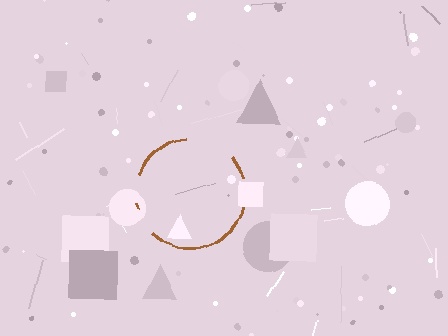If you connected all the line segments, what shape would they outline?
They would outline a circle.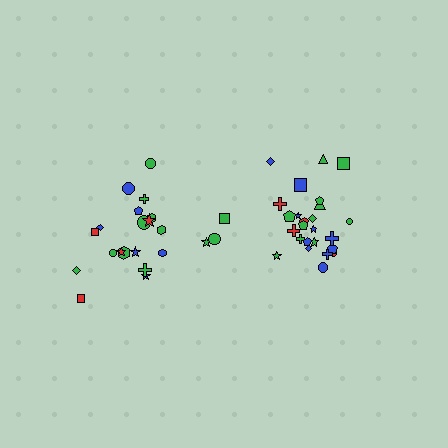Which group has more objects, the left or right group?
The right group.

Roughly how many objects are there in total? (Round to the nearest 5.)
Roughly 45 objects in total.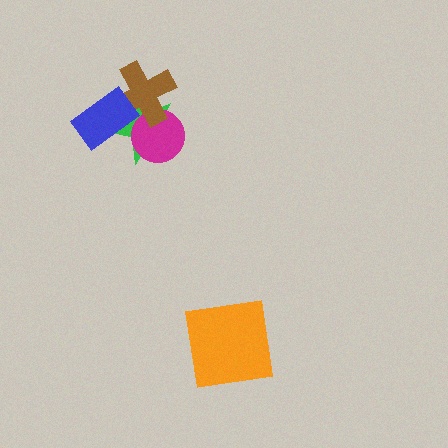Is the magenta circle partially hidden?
Yes, it is partially covered by another shape.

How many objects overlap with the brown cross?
3 objects overlap with the brown cross.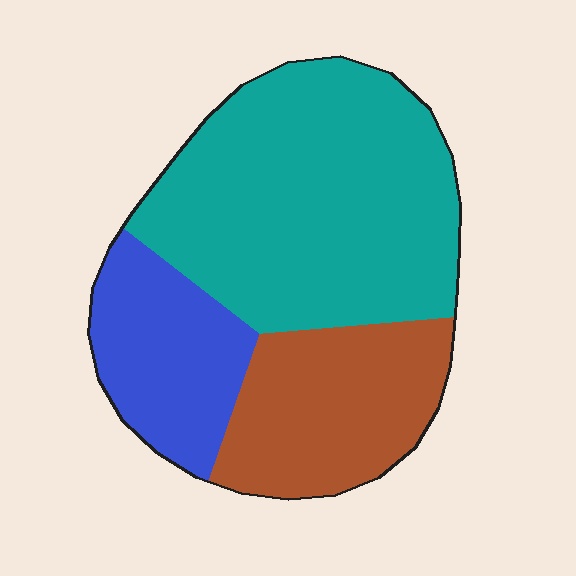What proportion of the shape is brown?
Brown covers 26% of the shape.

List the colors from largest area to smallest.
From largest to smallest: teal, brown, blue.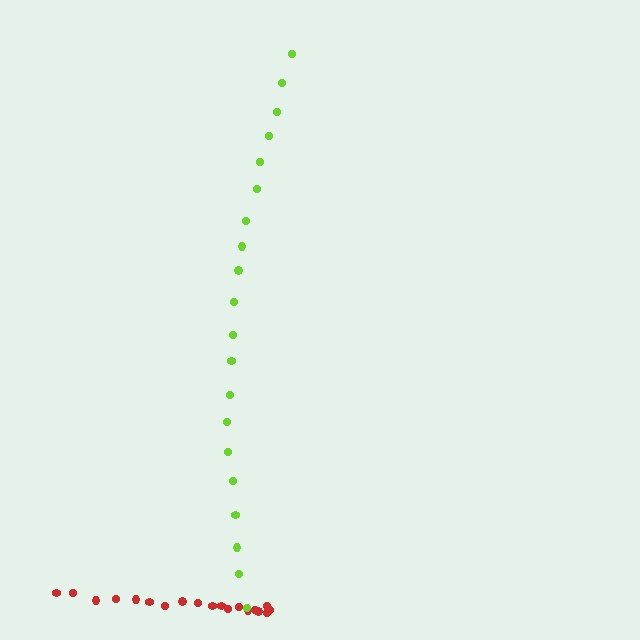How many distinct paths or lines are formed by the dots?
There are 2 distinct paths.